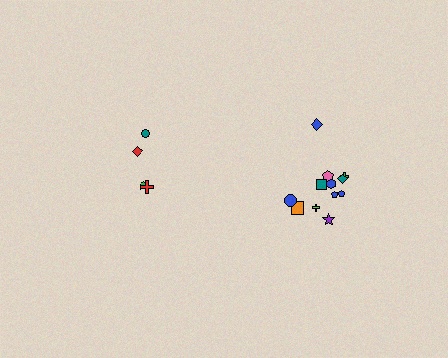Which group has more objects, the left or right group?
The right group.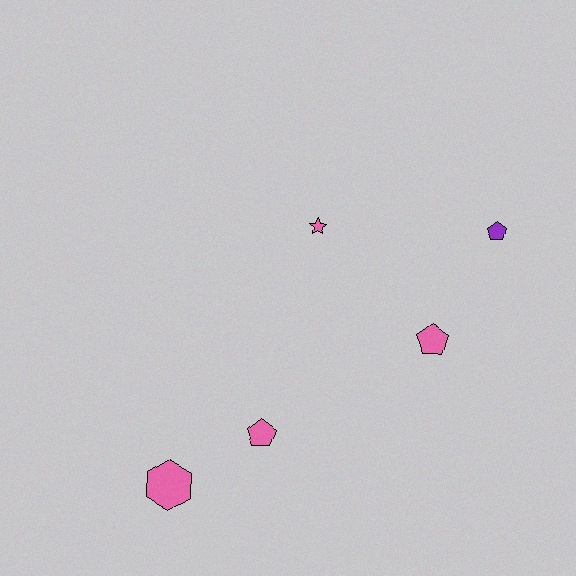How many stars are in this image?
There is 1 star.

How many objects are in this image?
There are 5 objects.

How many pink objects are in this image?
There are 4 pink objects.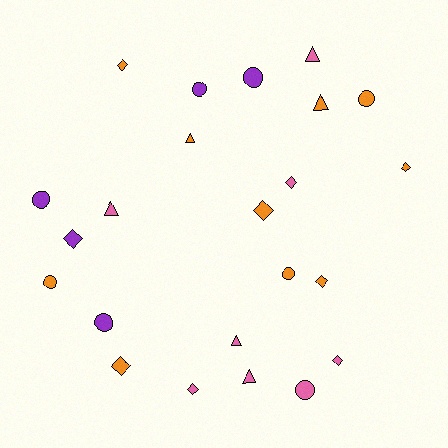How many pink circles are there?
There is 1 pink circle.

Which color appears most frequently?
Orange, with 10 objects.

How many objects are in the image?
There are 23 objects.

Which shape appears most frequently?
Diamond, with 9 objects.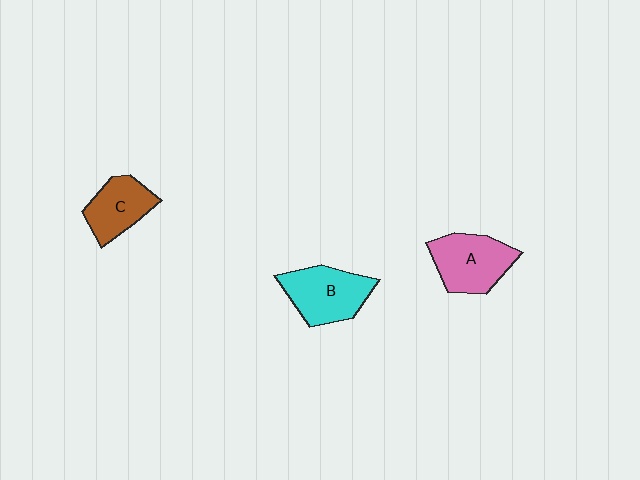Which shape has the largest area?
Shape B (cyan).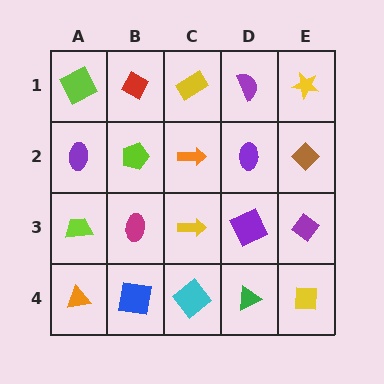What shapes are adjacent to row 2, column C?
A yellow rectangle (row 1, column C), a yellow arrow (row 3, column C), a lime pentagon (row 2, column B), a purple ellipse (row 2, column D).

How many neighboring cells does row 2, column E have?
3.